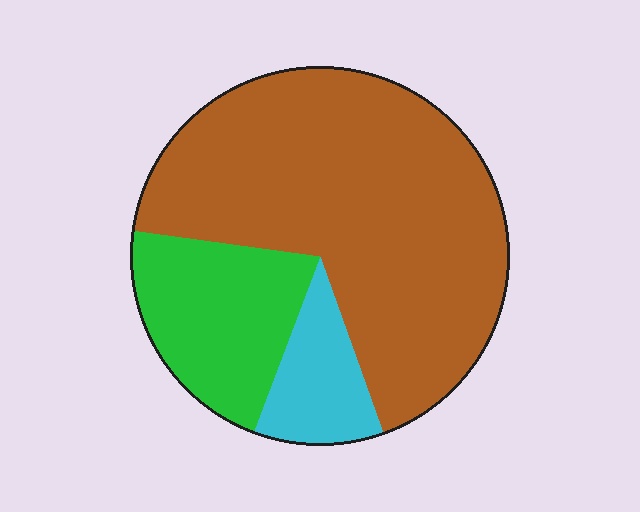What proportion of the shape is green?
Green takes up less than a quarter of the shape.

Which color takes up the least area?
Cyan, at roughly 10%.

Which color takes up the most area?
Brown, at roughly 65%.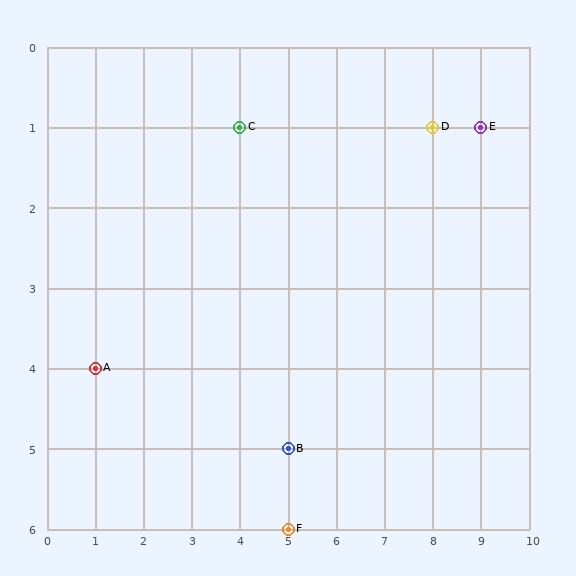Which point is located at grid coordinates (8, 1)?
Point D is at (8, 1).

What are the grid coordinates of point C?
Point C is at grid coordinates (4, 1).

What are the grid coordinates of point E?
Point E is at grid coordinates (9, 1).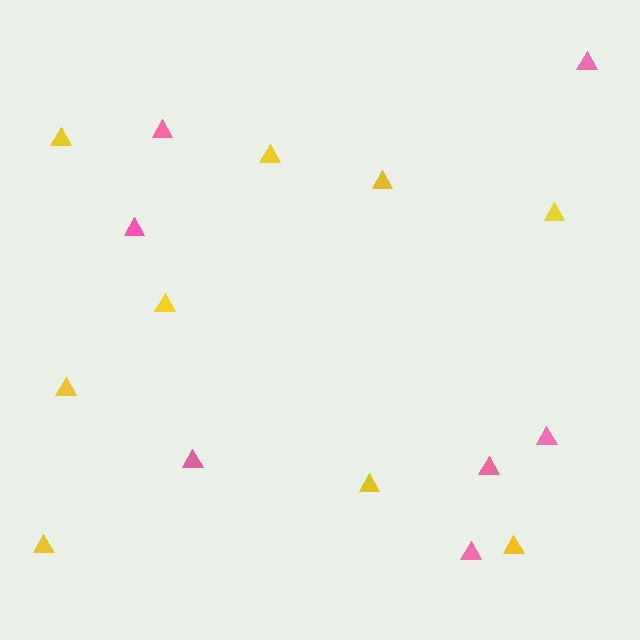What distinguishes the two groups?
There are 2 groups: one group of pink triangles (7) and one group of yellow triangles (9).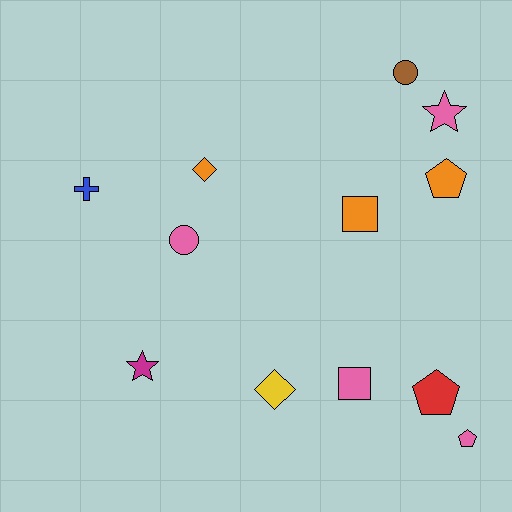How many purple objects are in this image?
There are no purple objects.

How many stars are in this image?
There are 2 stars.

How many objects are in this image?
There are 12 objects.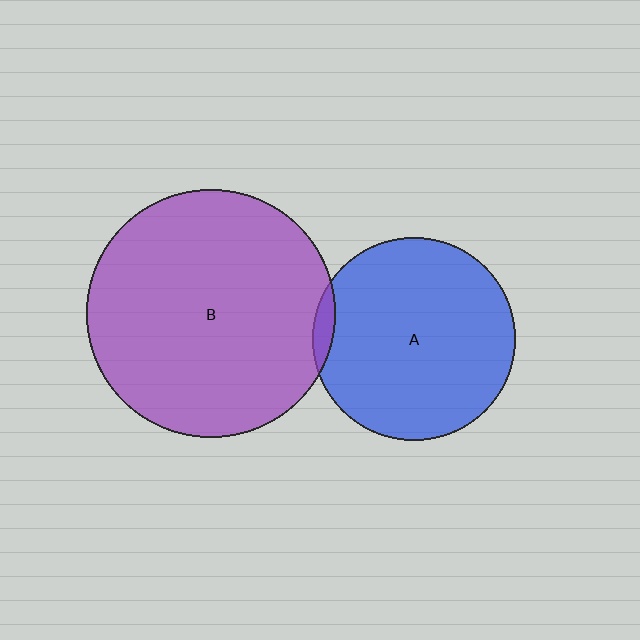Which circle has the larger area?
Circle B (purple).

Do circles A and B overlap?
Yes.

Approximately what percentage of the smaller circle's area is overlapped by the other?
Approximately 5%.